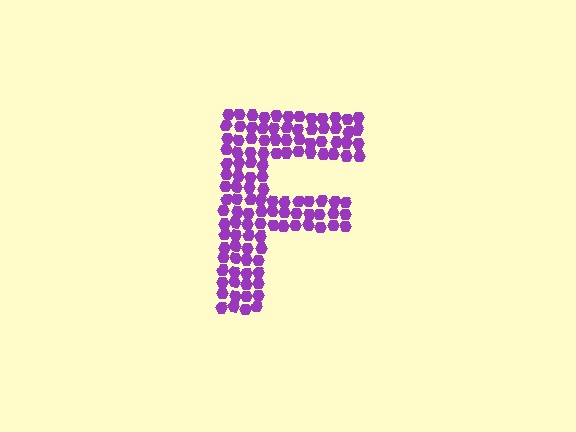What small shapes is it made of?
It is made of small hexagons.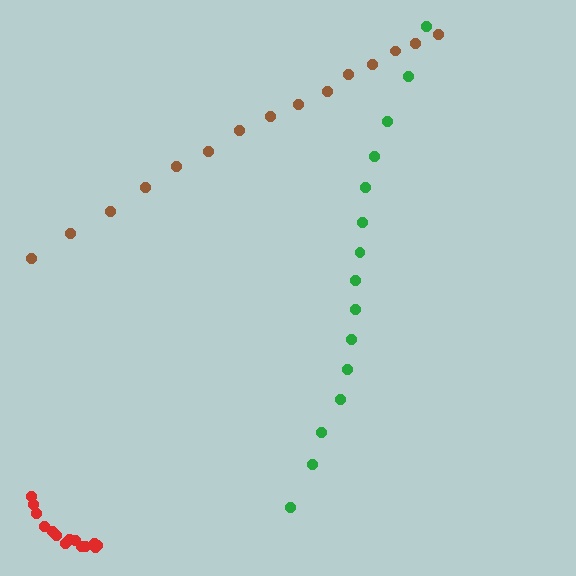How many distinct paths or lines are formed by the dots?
There are 3 distinct paths.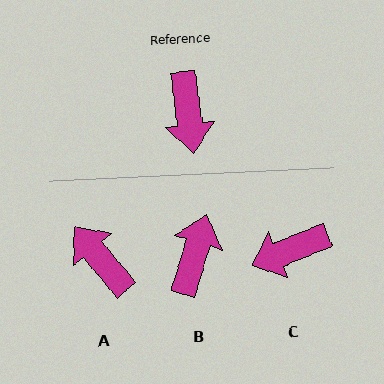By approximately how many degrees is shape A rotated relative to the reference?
Approximately 148 degrees clockwise.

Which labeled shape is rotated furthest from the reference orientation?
B, about 155 degrees away.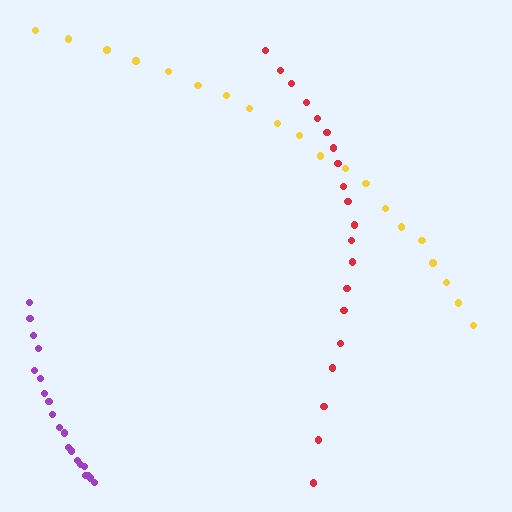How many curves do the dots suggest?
There are 3 distinct paths.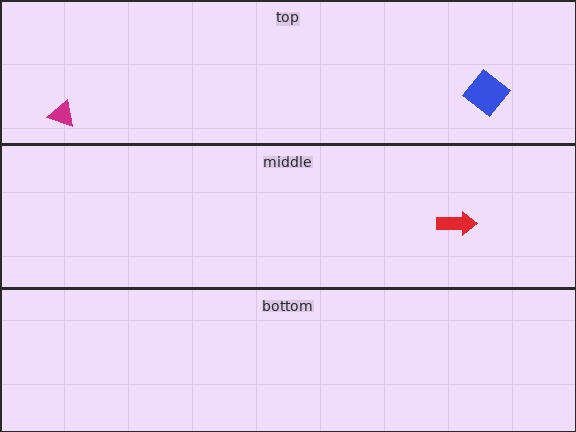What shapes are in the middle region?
The red arrow.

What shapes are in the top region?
The blue diamond, the magenta triangle.